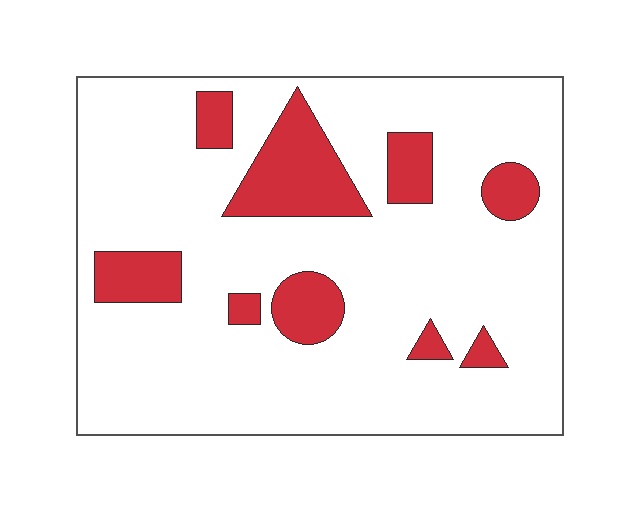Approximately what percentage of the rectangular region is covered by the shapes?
Approximately 15%.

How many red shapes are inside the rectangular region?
9.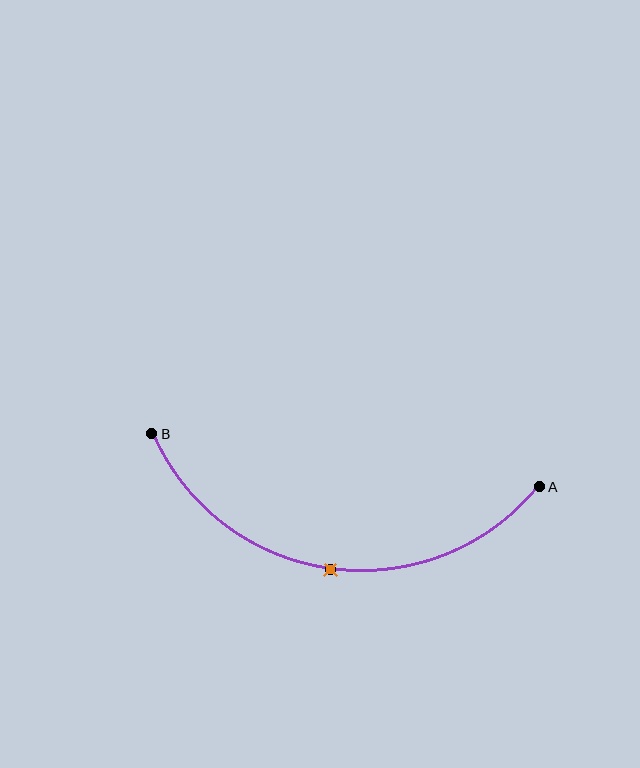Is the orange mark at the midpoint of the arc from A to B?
Yes. The orange mark lies on the arc at equal arc-length from both A and B — it is the arc midpoint.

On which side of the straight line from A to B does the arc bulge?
The arc bulges below the straight line connecting A and B.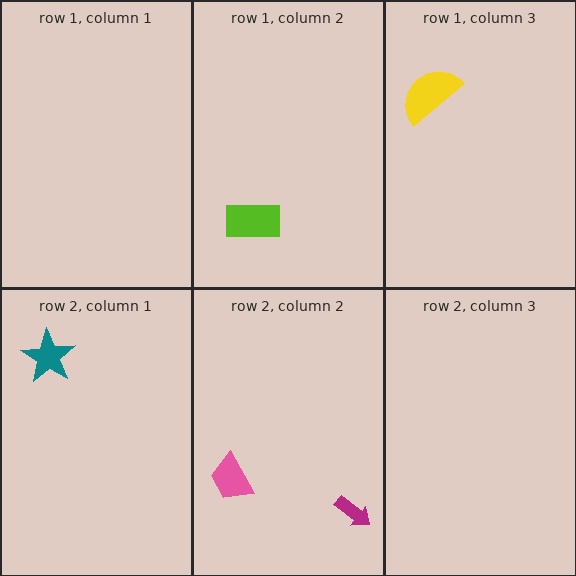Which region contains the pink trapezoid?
The row 2, column 2 region.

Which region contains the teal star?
The row 2, column 1 region.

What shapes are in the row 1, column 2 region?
The lime rectangle.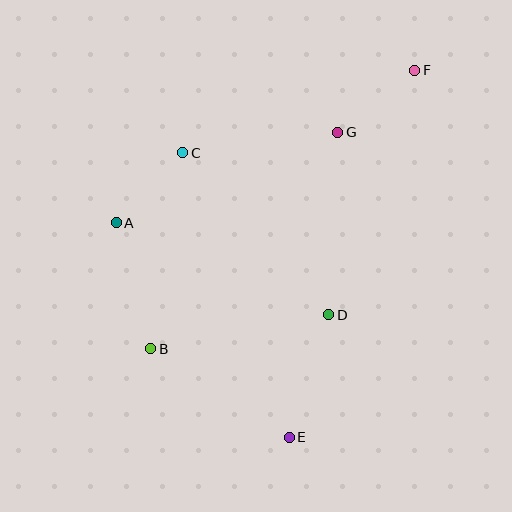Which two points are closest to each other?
Points A and C are closest to each other.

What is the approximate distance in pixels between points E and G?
The distance between E and G is approximately 309 pixels.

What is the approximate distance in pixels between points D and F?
The distance between D and F is approximately 260 pixels.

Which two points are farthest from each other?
Points E and F are farthest from each other.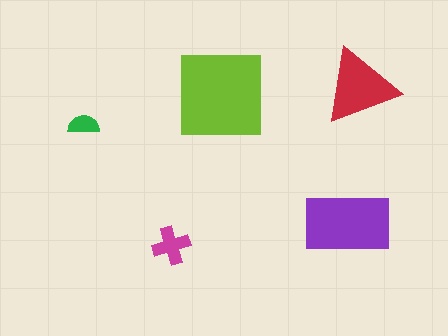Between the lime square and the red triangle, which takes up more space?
The lime square.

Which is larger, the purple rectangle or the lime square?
The lime square.